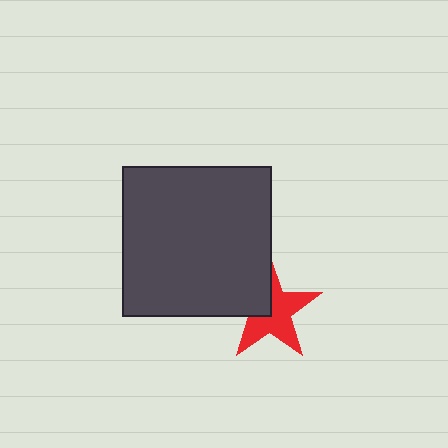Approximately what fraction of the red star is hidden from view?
Roughly 35% of the red star is hidden behind the dark gray square.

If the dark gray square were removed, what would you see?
You would see the complete red star.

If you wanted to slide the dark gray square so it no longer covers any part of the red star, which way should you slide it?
Slide it toward the upper-left — that is the most direct way to separate the two shapes.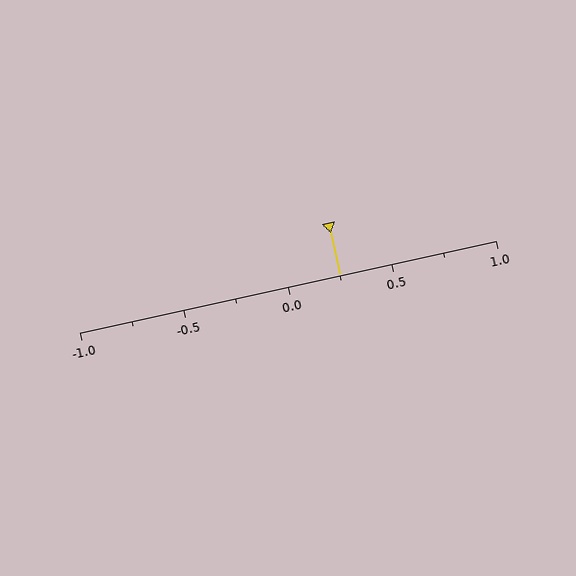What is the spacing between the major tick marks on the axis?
The major ticks are spaced 0.5 apart.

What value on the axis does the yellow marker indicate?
The marker indicates approximately 0.25.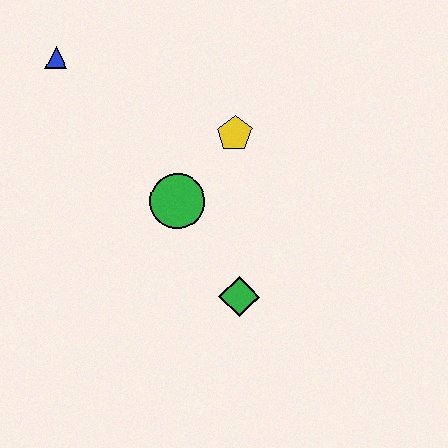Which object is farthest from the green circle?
The blue triangle is farthest from the green circle.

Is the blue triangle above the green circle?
Yes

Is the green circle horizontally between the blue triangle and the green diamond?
Yes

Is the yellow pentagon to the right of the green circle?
Yes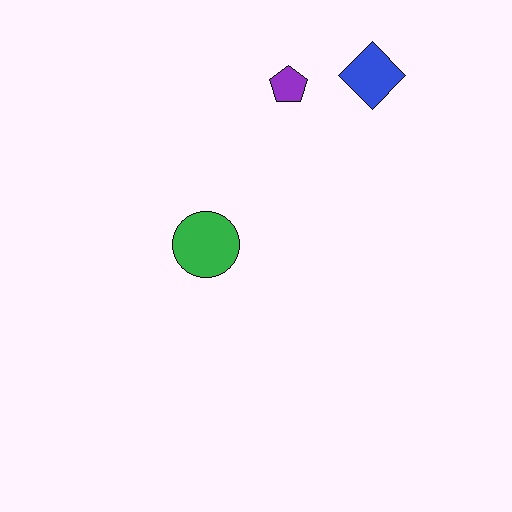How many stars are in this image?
There are no stars.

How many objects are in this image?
There are 3 objects.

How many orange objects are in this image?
There are no orange objects.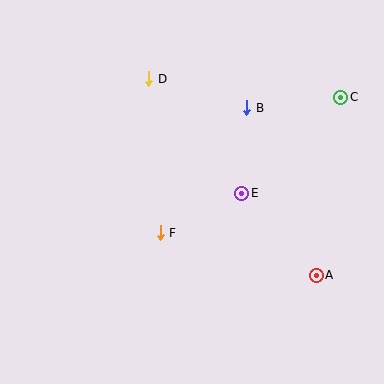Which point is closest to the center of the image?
Point E at (242, 193) is closest to the center.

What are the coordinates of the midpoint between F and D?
The midpoint between F and D is at (155, 156).